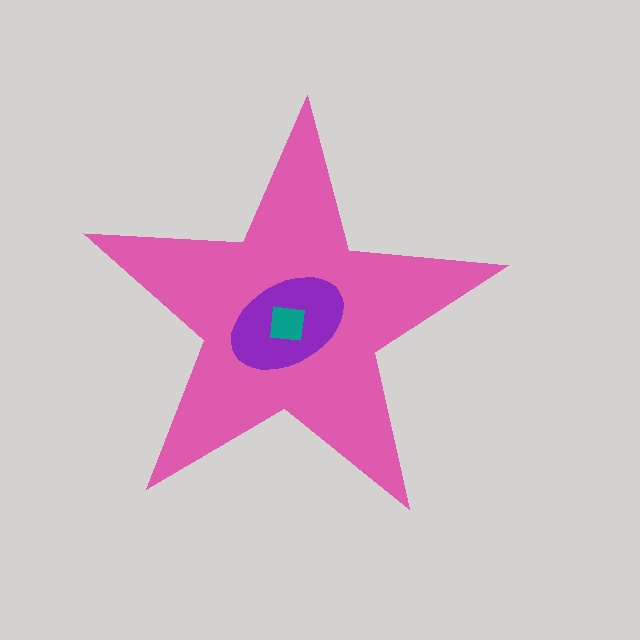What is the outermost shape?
The pink star.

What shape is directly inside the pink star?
The purple ellipse.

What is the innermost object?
The teal square.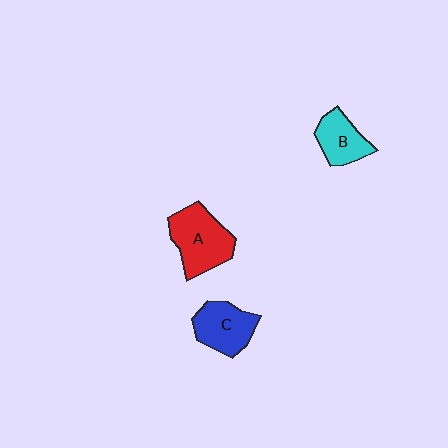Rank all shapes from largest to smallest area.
From largest to smallest: A (red), C (blue), B (cyan).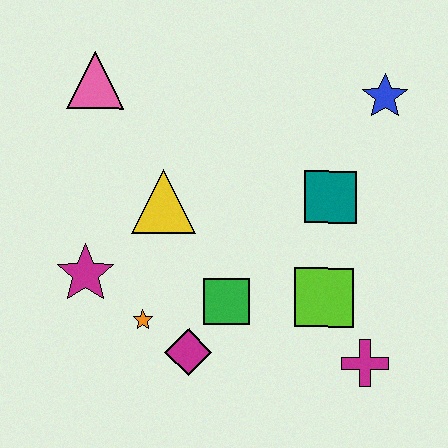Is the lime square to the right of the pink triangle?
Yes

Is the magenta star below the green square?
No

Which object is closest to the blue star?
The teal square is closest to the blue star.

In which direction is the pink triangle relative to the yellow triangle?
The pink triangle is above the yellow triangle.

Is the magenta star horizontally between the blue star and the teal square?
No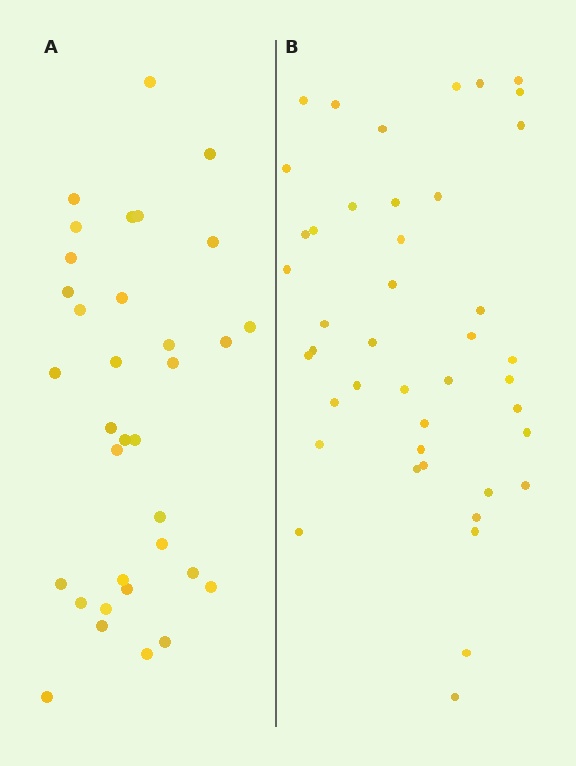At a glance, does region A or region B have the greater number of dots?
Region B (the right region) has more dots.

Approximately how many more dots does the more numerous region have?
Region B has roughly 8 or so more dots than region A.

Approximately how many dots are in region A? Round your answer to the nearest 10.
About 30 dots. (The exact count is 34, which rounds to 30.)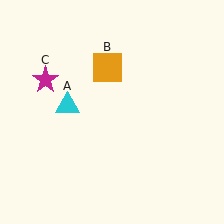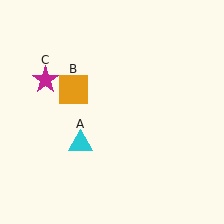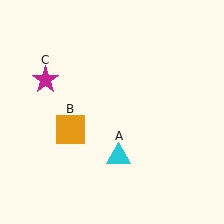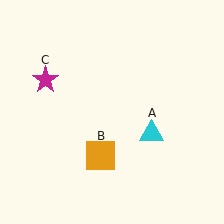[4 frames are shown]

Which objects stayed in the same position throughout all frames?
Magenta star (object C) remained stationary.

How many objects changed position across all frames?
2 objects changed position: cyan triangle (object A), orange square (object B).